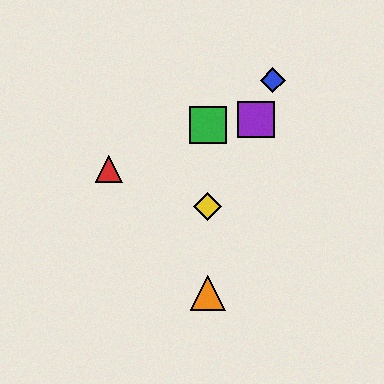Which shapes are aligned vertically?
The green square, the yellow diamond, the orange triangle are aligned vertically.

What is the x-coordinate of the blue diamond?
The blue diamond is at x≈273.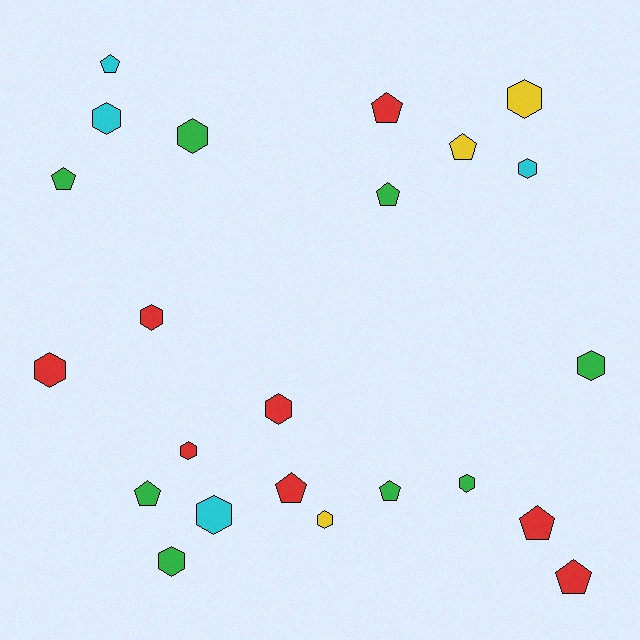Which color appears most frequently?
Red, with 8 objects.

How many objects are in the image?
There are 23 objects.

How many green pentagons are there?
There are 4 green pentagons.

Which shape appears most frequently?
Hexagon, with 13 objects.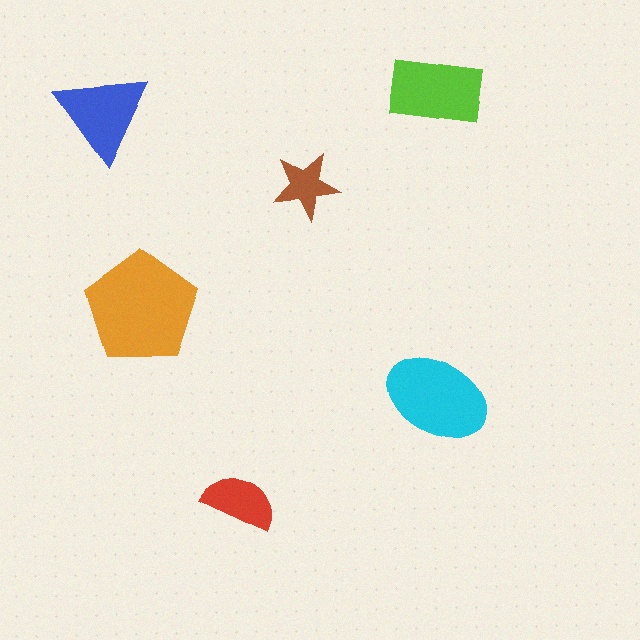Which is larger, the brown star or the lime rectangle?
The lime rectangle.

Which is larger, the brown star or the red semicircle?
The red semicircle.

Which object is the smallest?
The brown star.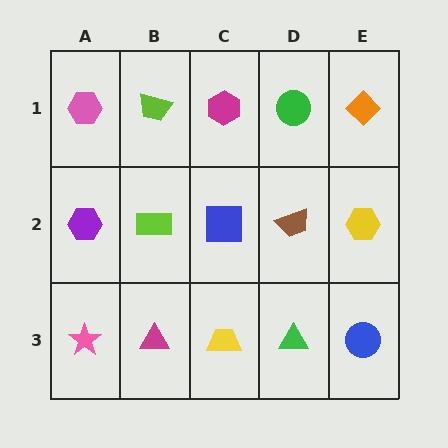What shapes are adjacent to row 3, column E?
A yellow hexagon (row 2, column E), a green triangle (row 3, column D).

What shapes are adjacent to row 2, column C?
A magenta hexagon (row 1, column C), a yellow trapezoid (row 3, column C), a lime rectangle (row 2, column B), a brown trapezoid (row 2, column D).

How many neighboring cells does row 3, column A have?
2.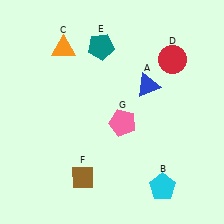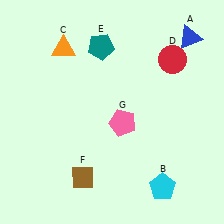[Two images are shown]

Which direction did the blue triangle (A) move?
The blue triangle (A) moved up.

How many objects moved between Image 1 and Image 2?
1 object moved between the two images.